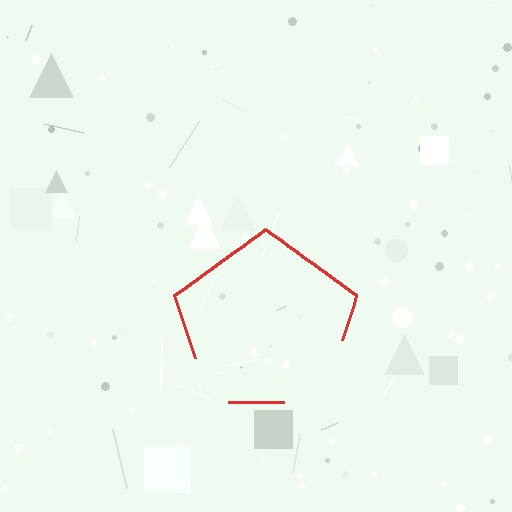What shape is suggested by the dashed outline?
The dashed outline suggests a pentagon.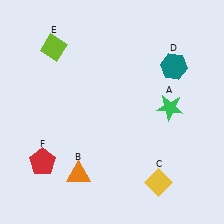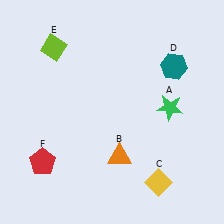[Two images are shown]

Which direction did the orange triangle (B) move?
The orange triangle (B) moved right.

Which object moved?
The orange triangle (B) moved right.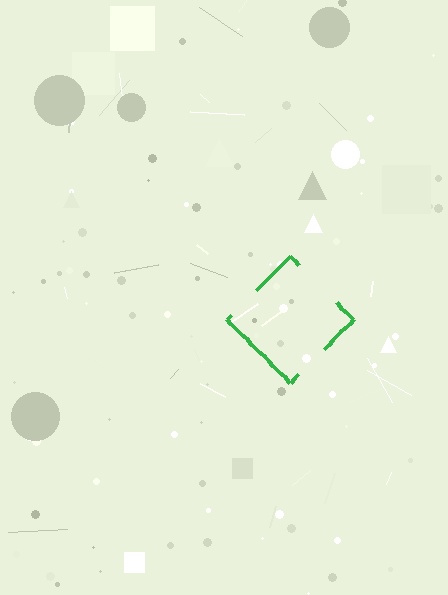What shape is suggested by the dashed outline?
The dashed outline suggests a diamond.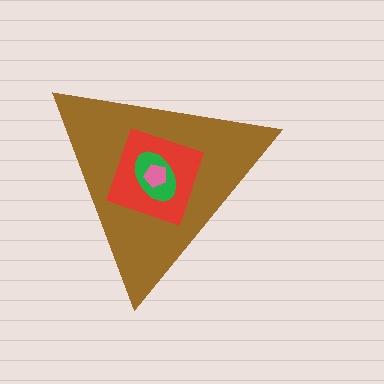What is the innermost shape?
The pink pentagon.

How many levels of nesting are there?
4.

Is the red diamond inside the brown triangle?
Yes.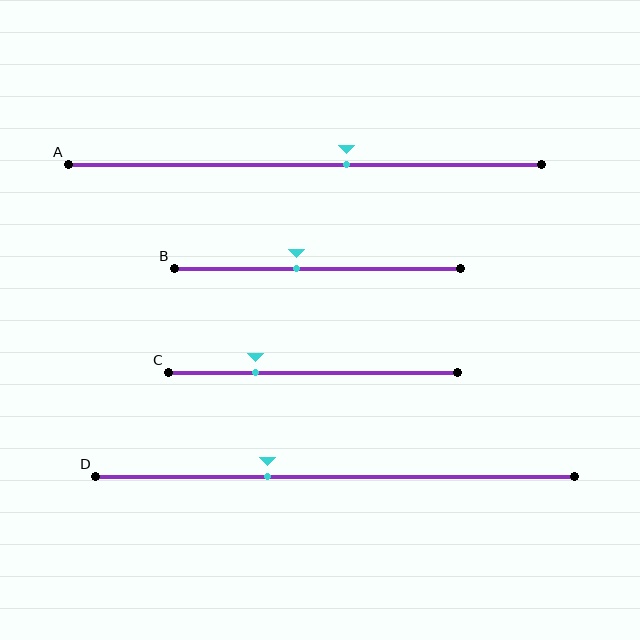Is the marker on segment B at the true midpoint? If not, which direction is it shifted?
No, the marker on segment B is shifted to the left by about 7% of the segment length.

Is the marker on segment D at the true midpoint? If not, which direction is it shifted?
No, the marker on segment D is shifted to the left by about 14% of the segment length.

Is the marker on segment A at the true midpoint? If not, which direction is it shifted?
No, the marker on segment A is shifted to the right by about 9% of the segment length.